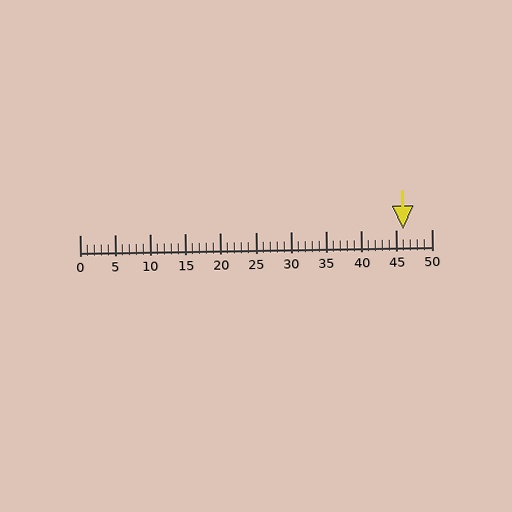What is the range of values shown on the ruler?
The ruler shows values from 0 to 50.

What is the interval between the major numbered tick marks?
The major tick marks are spaced 5 units apart.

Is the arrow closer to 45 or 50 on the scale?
The arrow is closer to 45.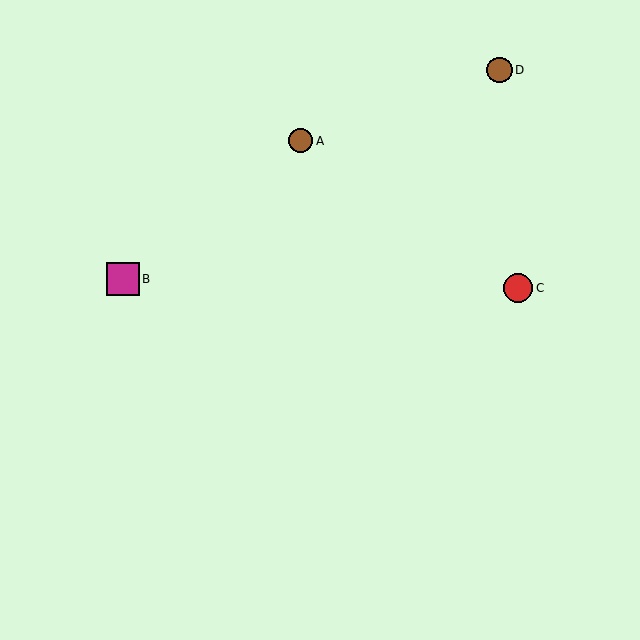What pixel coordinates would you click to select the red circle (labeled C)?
Click at (518, 288) to select the red circle C.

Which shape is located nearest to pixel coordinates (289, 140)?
The brown circle (labeled A) at (301, 141) is nearest to that location.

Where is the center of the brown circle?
The center of the brown circle is at (301, 141).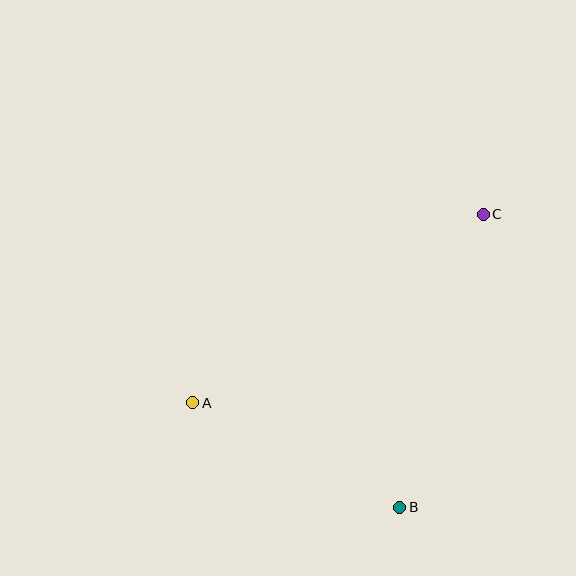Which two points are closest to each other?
Points A and B are closest to each other.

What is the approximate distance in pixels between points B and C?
The distance between B and C is approximately 305 pixels.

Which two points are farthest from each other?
Points A and C are farthest from each other.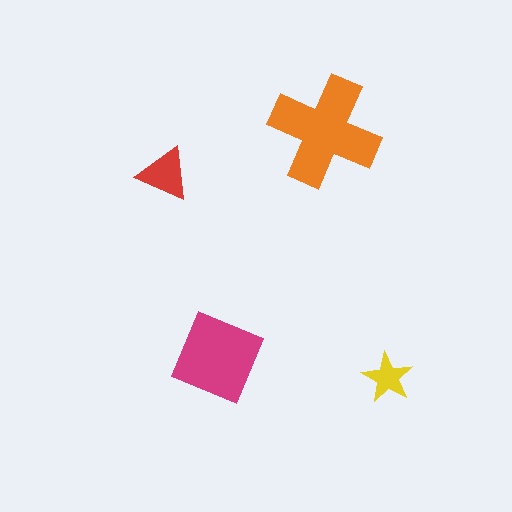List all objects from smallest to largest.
The yellow star, the red triangle, the magenta diamond, the orange cross.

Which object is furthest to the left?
The red triangle is leftmost.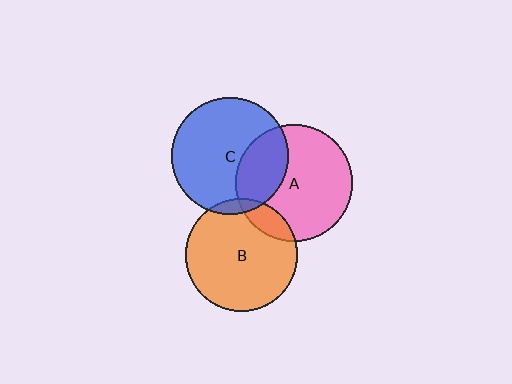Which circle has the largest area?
Circle A (pink).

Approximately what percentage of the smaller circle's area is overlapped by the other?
Approximately 15%.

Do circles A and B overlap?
Yes.